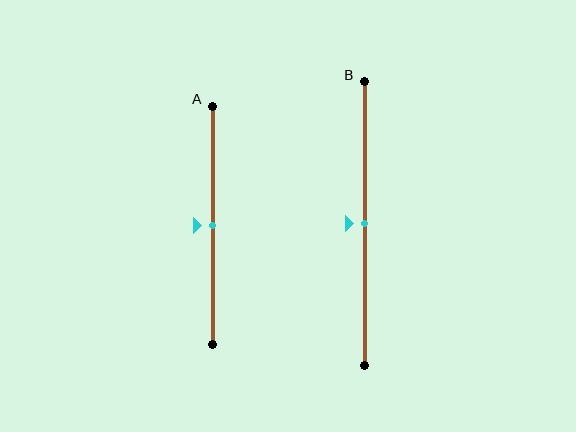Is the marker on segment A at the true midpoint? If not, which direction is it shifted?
Yes, the marker on segment A is at the true midpoint.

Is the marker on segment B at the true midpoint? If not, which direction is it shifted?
Yes, the marker on segment B is at the true midpoint.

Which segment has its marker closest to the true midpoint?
Segment A has its marker closest to the true midpoint.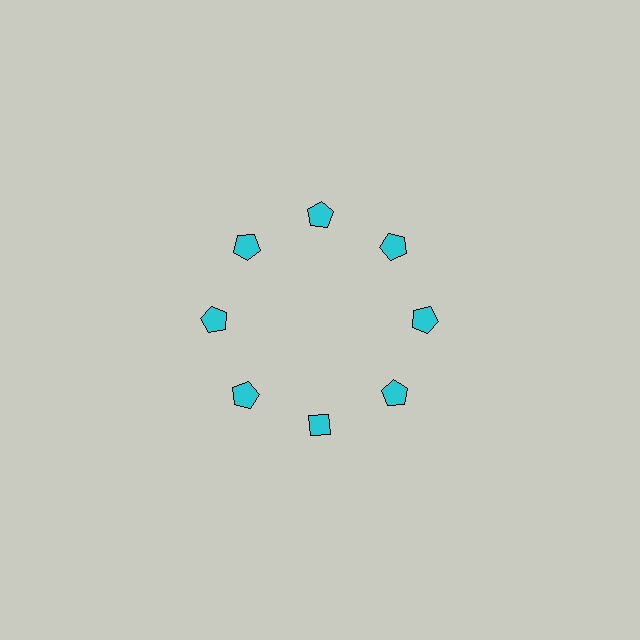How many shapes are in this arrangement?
There are 8 shapes arranged in a ring pattern.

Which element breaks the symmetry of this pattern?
The cyan diamond at roughly the 6 o'clock position breaks the symmetry. All other shapes are cyan pentagons.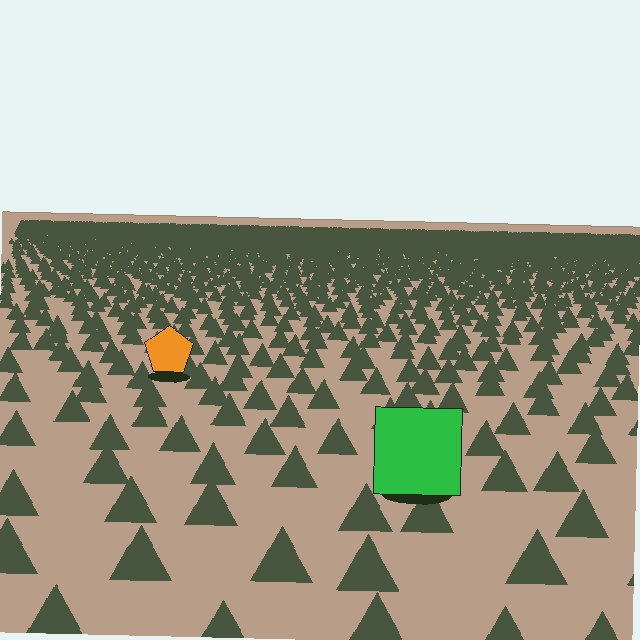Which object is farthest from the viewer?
The orange pentagon is farthest from the viewer. It appears smaller and the ground texture around it is denser.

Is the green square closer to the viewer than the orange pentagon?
Yes. The green square is closer — you can tell from the texture gradient: the ground texture is coarser near it.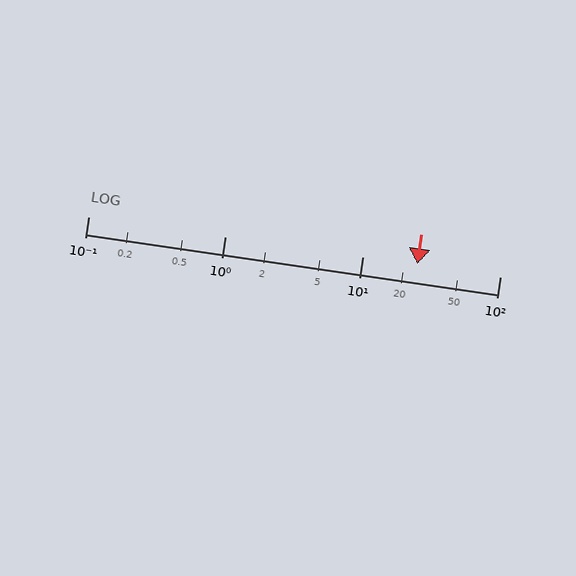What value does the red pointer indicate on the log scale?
The pointer indicates approximately 25.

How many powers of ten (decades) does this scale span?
The scale spans 3 decades, from 0.1 to 100.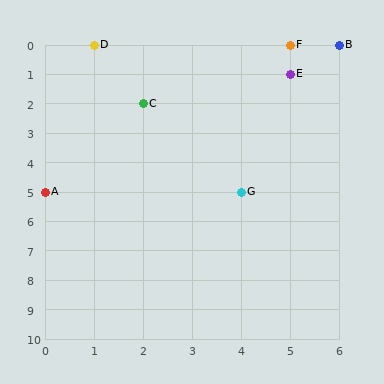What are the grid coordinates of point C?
Point C is at grid coordinates (2, 2).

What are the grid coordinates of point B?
Point B is at grid coordinates (6, 0).